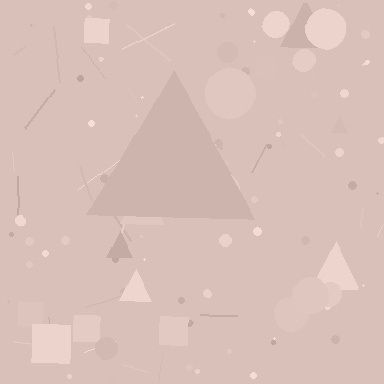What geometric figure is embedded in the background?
A triangle is embedded in the background.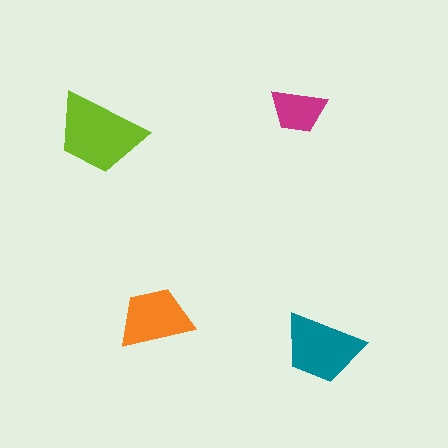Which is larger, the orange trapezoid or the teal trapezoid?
The teal one.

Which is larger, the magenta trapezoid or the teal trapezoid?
The teal one.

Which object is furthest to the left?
The lime trapezoid is leftmost.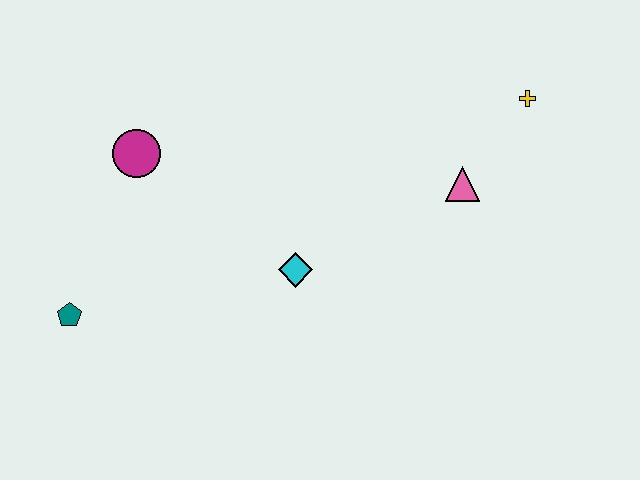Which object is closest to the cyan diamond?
The pink triangle is closest to the cyan diamond.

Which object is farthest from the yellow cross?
The teal pentagon is farthest from the yellow cross.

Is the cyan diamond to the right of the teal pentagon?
Yes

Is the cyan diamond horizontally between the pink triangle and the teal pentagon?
Yes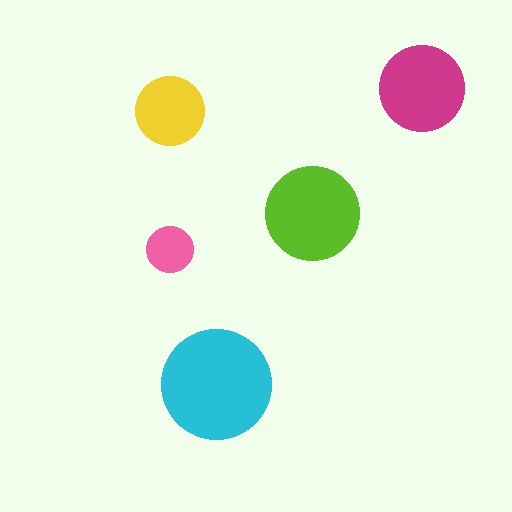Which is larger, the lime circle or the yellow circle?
The lime one.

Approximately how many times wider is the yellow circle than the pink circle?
About 1.5 times wider.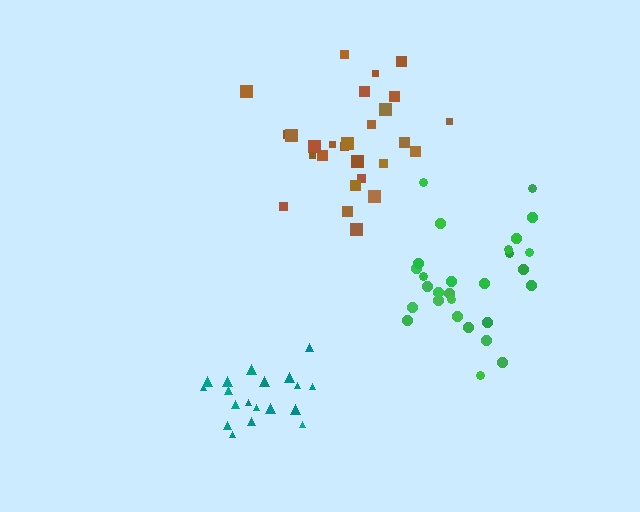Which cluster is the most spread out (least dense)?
Brown.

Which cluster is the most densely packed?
Teal.